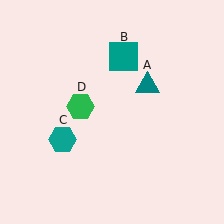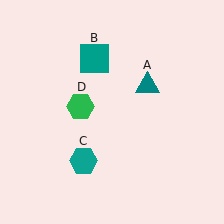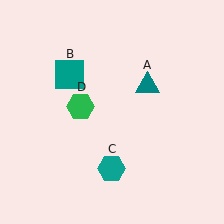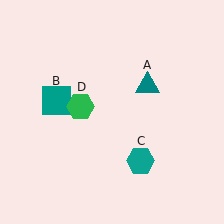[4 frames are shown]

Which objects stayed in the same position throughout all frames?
Teal triangle (object A) and green hexagon (object D) remained stationary.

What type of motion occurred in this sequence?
The teal square (object B), teal hexagon (object C) rotated counterclockwise around the center of the scene.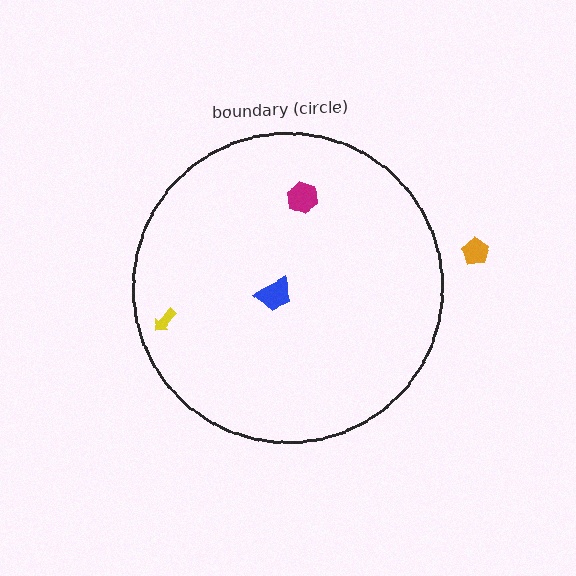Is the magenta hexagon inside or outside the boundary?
Inside.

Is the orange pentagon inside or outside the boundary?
Outside.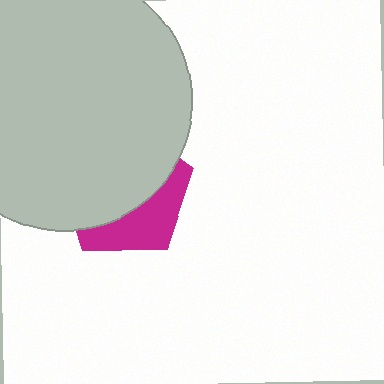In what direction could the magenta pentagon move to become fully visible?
The magenta pentagon could move down. That would shift it out from behind the light gray circle entirely.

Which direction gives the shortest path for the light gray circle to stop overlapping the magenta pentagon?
Moving up gives the shortest separation.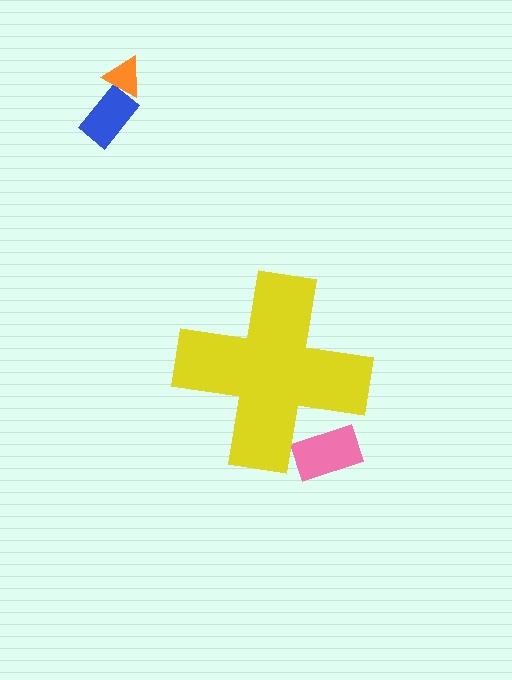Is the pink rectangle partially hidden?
Yes, the pink rectangle is partially hidden behind the yellow cross.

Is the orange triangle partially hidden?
No, the orange triangle is fully visible.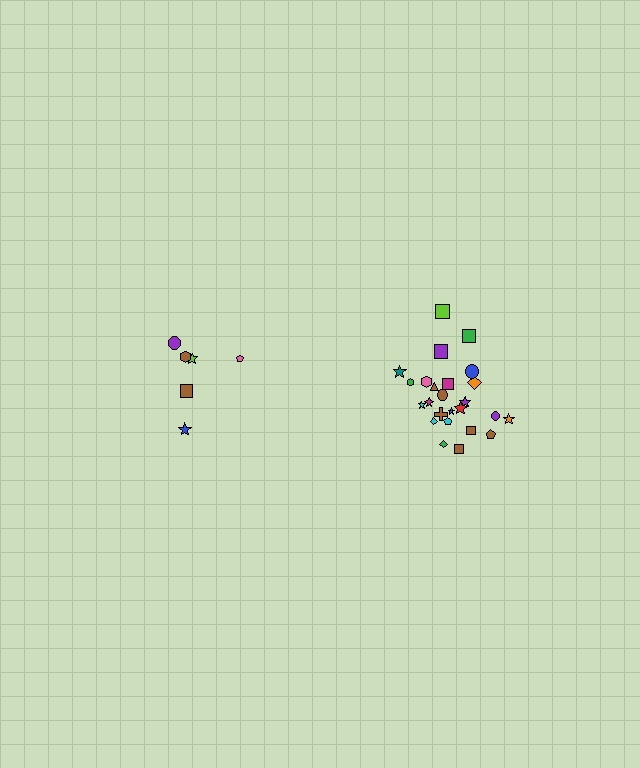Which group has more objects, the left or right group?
The right group.